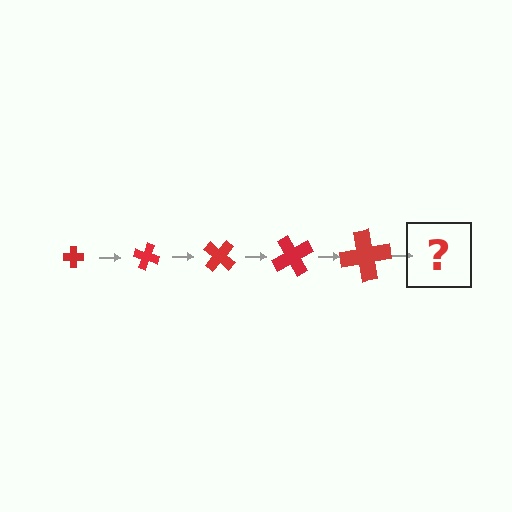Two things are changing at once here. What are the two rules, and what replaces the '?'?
The two rules are that the cross grows larger each step and it rotates 20 degrees each step. The '?' should be a cross, larger than the previous one and rotated 100 degrees from the start.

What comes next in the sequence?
The next element should be a cross, larger than the previous one and rotated 100 degrees from the start.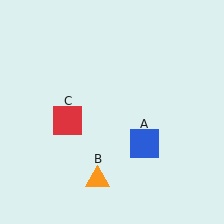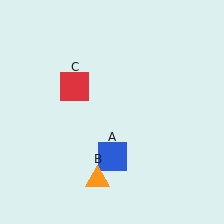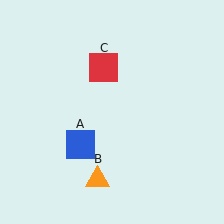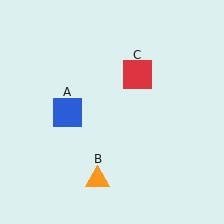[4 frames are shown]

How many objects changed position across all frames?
2 objects changed position: blue square (object A), red square (object C).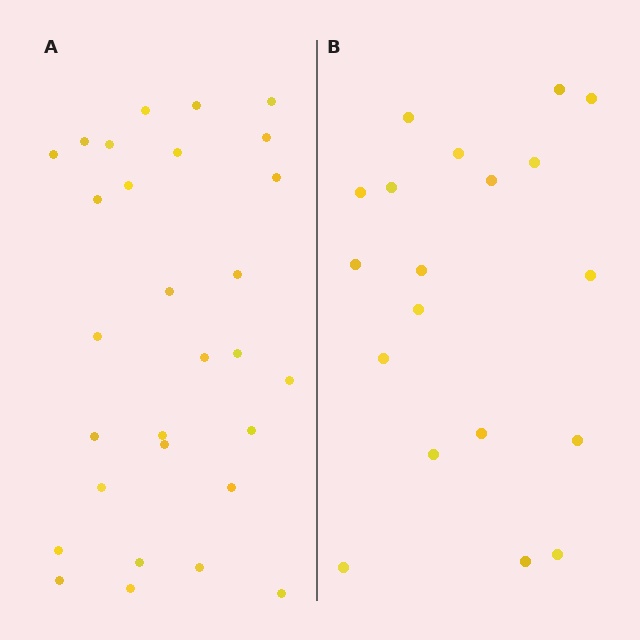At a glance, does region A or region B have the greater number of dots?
Region A (the left region) has more dots.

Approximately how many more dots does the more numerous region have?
Region A has roughly 10 or so more dots than region B.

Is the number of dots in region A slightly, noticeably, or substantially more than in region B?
Region A has substantially more. The ratio is roughly 1.5 to 1.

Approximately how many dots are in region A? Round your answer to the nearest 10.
About 30 dots. (The exact count is 29, which rounds to 30.)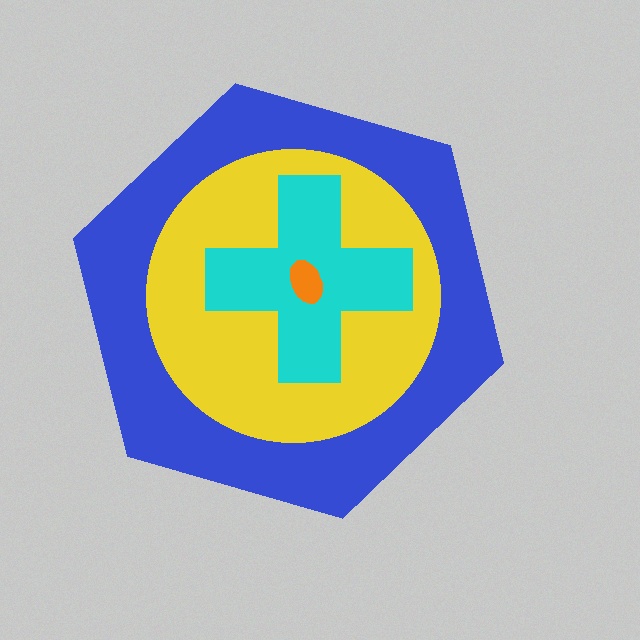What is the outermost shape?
The blue hexagon.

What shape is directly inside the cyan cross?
The orange ellipse.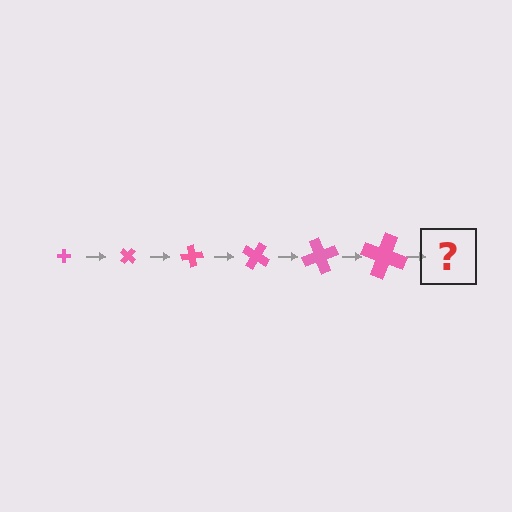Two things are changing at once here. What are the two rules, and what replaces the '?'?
The two rules are that the cross grows larger each step and it rotates 40 degrees each step. The '?' should be a cross, larger than the previous one and rotated 240 degrees from the start.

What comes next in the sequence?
The next element should be a cross, larger than the previous one and rotated 240 degrees from the start.